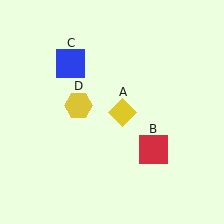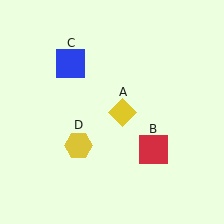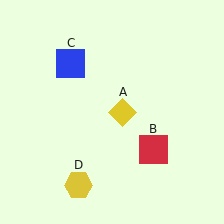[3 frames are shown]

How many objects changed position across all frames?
1 object changed position: yellow hexagon (object D).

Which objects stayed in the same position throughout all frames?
Yellow diamond (object A) and red square (object B) and blue square (object C) remained stationary.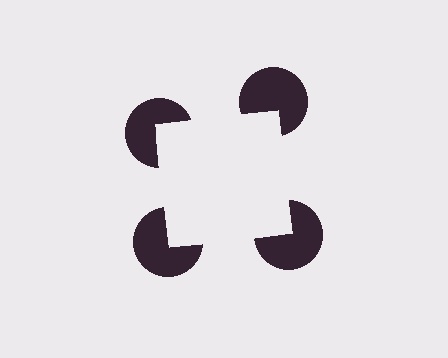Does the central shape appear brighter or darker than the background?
It typically appears slightly brighter than the background, even though no actual brightness change is drawn.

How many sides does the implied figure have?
4 sides.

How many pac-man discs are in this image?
There are 4 — one at each vertex of the illusory square.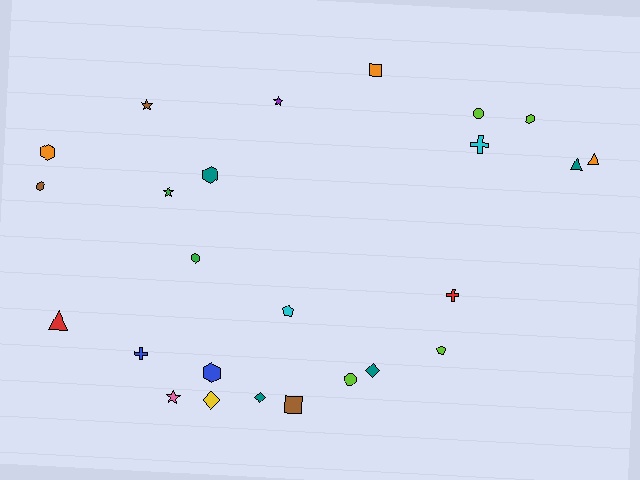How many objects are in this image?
There are 25 objects.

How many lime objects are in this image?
There are 4 lime objects.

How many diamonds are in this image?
There are 3 diamonds.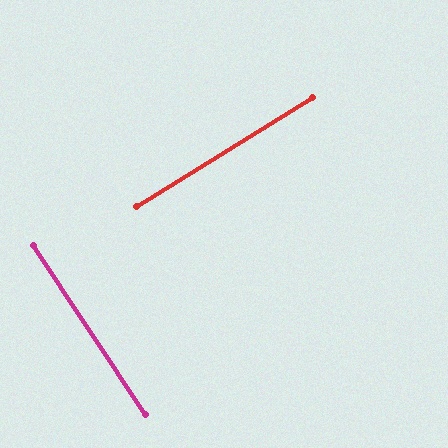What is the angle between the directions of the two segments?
Approximately 88 degrees.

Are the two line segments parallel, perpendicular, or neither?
Perpendicular — they meet at approximately 88°.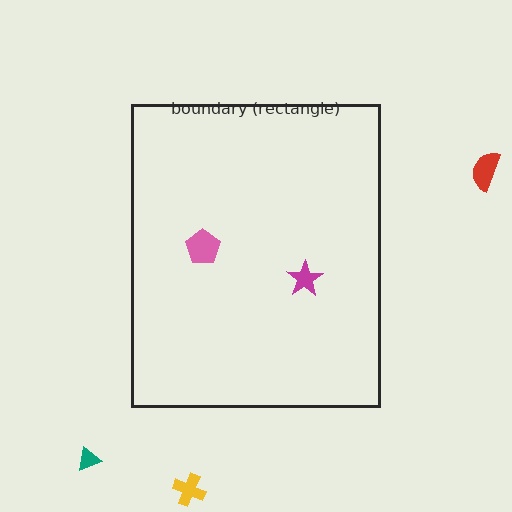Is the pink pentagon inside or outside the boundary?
Inside.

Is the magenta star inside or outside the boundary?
Inside.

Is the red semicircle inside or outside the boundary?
Outside.